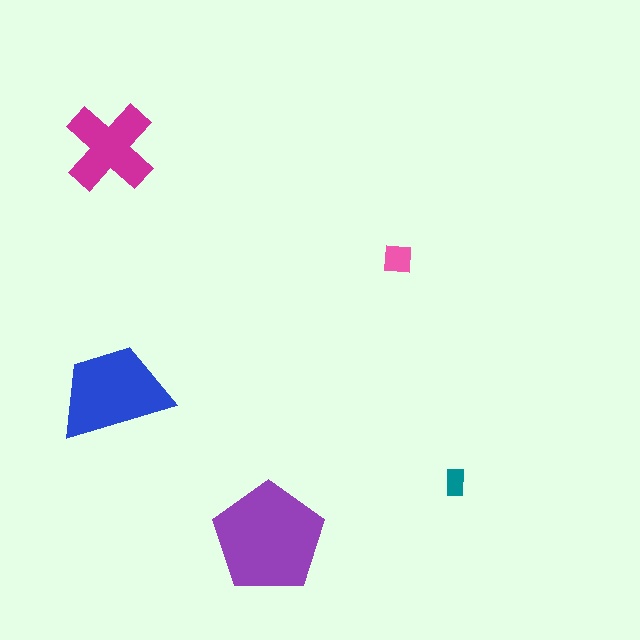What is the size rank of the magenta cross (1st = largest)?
3rd.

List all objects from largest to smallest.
The purple pentagon, the blue trapezoid, the magenta cross, the pink square, the teal rectangle.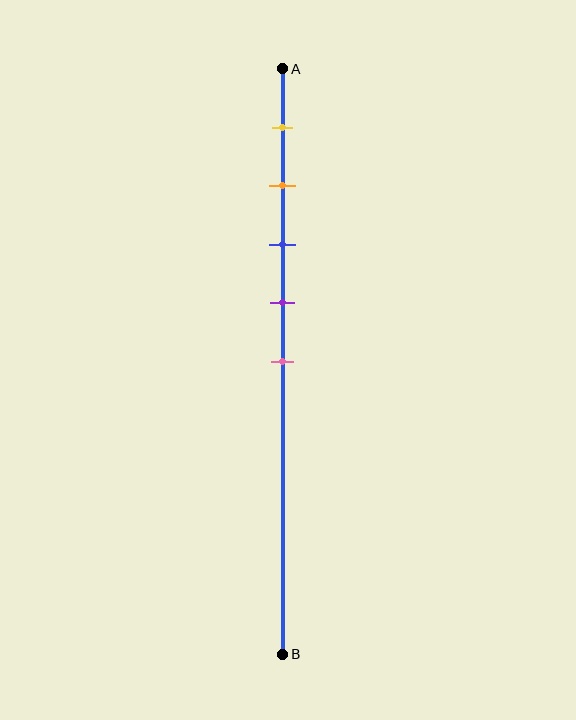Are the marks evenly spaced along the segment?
Yes, the marks are approximately evenly spaced.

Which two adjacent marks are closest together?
The orange and blue marks are the closest adjacent pair.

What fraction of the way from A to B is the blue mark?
The blue mark is approximately 30% (0.3) of the way from A to B.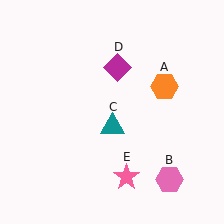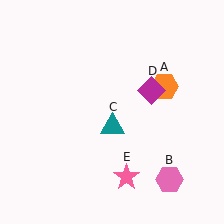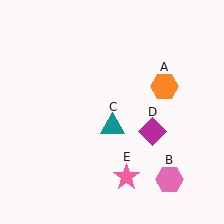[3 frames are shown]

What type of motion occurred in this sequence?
The magenta diamond (object D) rotated clockwise around the center of the scene.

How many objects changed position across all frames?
1 object changed position: magenta diamond (object D).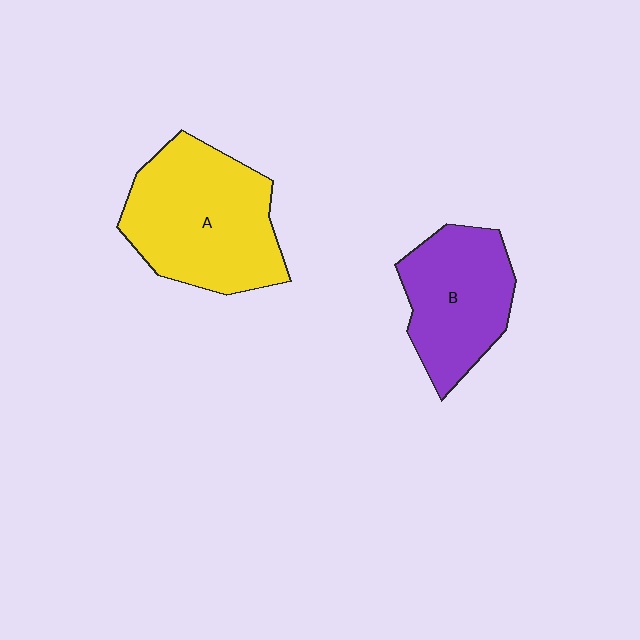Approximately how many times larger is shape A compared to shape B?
Approximately 1.4 times.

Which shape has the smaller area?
Shape B (purple).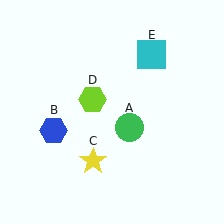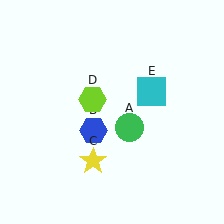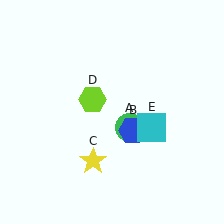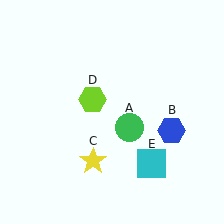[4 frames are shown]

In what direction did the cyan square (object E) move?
The cyan square (object E) moved down.